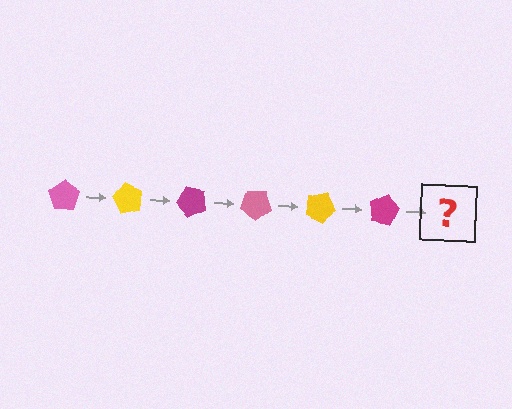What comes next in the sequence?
The next element should be a pink pentagon, rotated 360 degrees from the start.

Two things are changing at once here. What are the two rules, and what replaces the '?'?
The two rules are that it rotates 60 degrees each step and the color cycles through pink, yellow, and magenta. The '?' should be a pink pentagon, rotated 360 degrees from the start.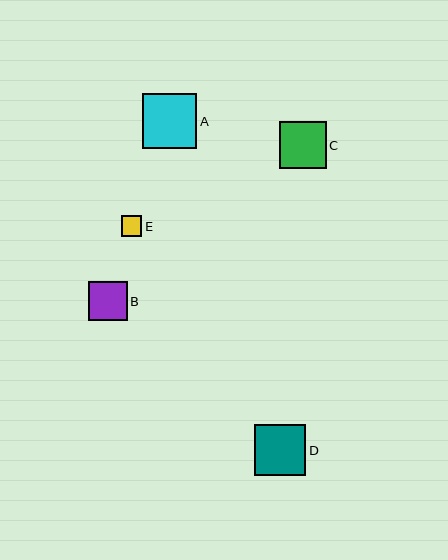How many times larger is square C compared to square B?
Square C is approximately 1.2 times the size of square B.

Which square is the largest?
Square A is the largest with a size of approximately 54 pixels.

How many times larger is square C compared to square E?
Square C is approximately 2.3 times the size of square E.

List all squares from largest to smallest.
From largest to smallest: A, D, C, B, E.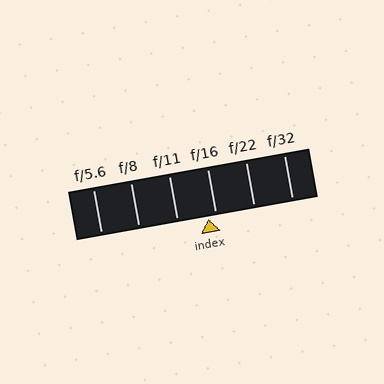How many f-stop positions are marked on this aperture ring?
There are 6 f-stop positions marked.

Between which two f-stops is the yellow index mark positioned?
The index mark is between f/11 and f/16.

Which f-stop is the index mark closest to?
The index mark is closest to f/16.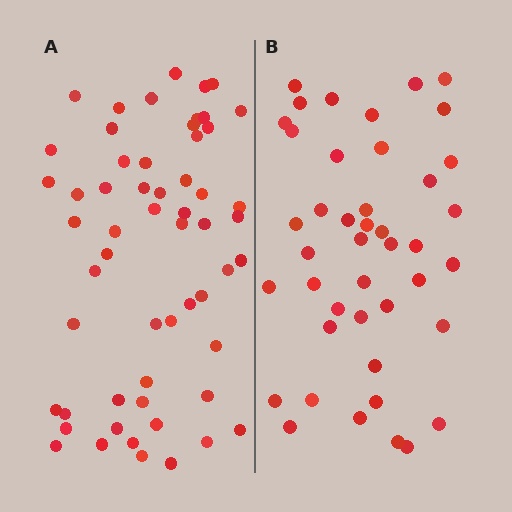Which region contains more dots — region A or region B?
Region A (the left region) has more dots.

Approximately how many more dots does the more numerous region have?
Region A has approximately 15 more dots than region B.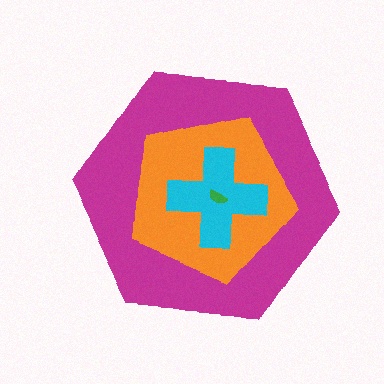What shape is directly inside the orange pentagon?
The cyan cross.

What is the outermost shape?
The magenta hexagon.